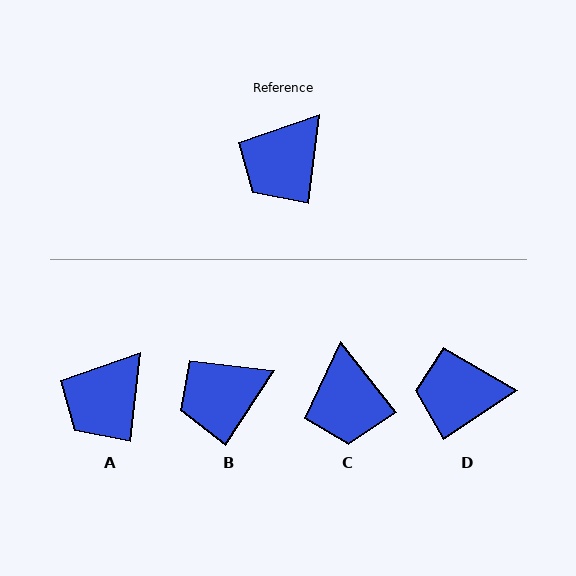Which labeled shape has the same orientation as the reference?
A.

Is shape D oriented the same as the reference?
No, it is off by about 50 degrees.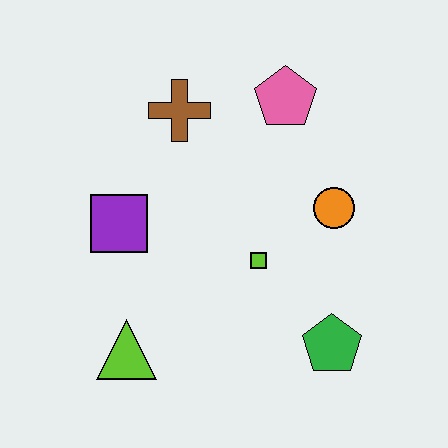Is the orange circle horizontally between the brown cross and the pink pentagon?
No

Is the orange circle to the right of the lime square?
Yes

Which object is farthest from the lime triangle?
The pink pentagon is farthest from the lime triangle.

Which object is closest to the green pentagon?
The lime square is closest to the green pentagon.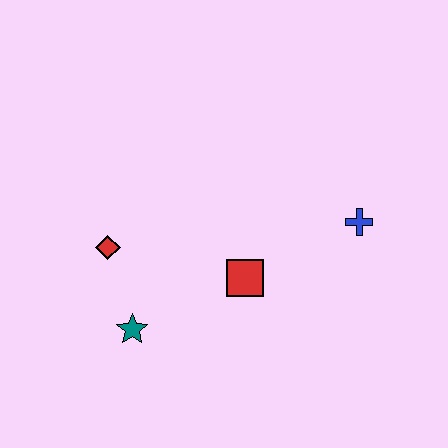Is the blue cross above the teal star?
Yes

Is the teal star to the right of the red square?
No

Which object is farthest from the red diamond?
The blue cross is farthest from the red diamond.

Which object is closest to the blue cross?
The red square is closest to the blue cross.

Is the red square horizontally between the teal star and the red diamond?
No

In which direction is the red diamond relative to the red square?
The red diamond is to the left of the red square.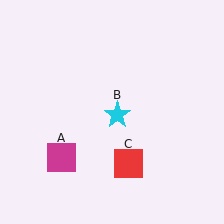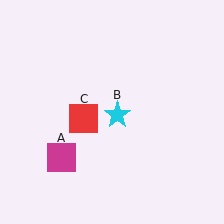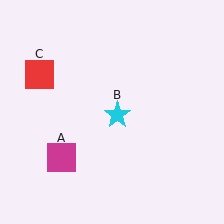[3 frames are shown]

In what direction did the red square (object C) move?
The red square (object C) moved up and to the left.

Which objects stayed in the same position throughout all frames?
Magenta square (object A) and cyan star (object B) remained stationary.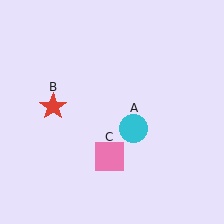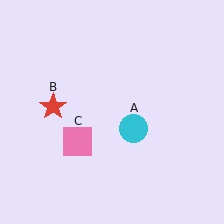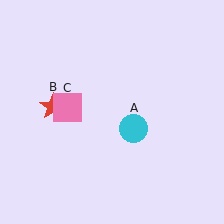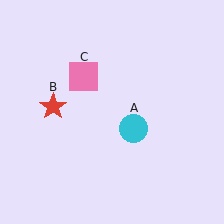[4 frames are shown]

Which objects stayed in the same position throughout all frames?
Cyan circle (object A) and red star (object B) remained stationary.